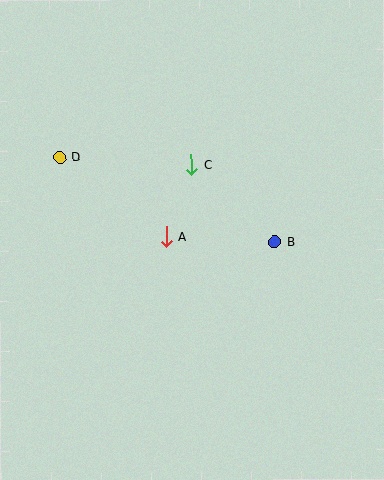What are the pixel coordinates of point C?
Point C is at (191, 165).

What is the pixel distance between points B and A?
The distance between B and A is 109 pixels.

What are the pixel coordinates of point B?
Point B is at (275, 242).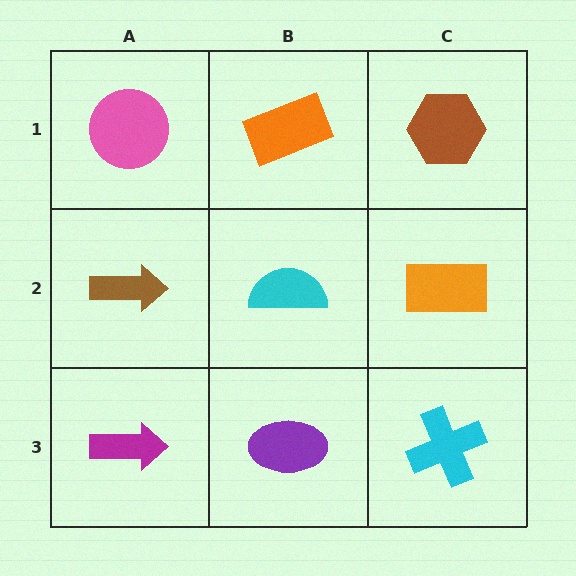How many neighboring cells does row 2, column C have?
3.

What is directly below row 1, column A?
A brown arrow.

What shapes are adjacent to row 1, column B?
A cyan semicircle (row 2, column B), a pink circle (row 1, column A), a brown hexagon (row 1, column C).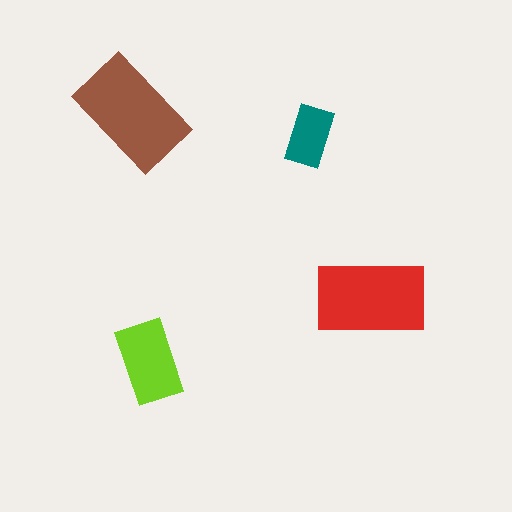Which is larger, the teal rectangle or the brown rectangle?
The brown one.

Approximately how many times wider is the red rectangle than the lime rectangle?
About 1.5 times wider.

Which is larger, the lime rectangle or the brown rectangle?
The brown one.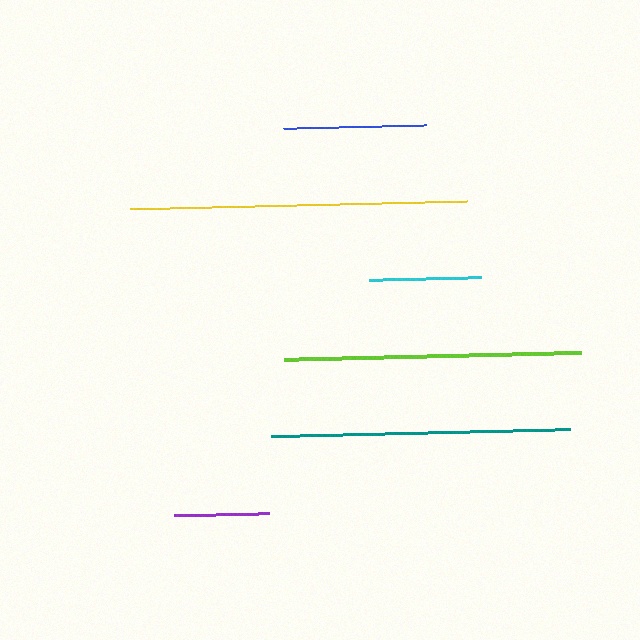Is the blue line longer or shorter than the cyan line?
The blue line is longer than the cyan line.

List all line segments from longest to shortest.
From longest to shortest: yellow, teal, lime, blue, cyan, purple.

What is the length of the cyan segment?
The cyan segment is approximately 113 pixels long.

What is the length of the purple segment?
The purple segment is approximately 95 pixels long.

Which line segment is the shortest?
The purple line is the shortest at approximately 95 pixels.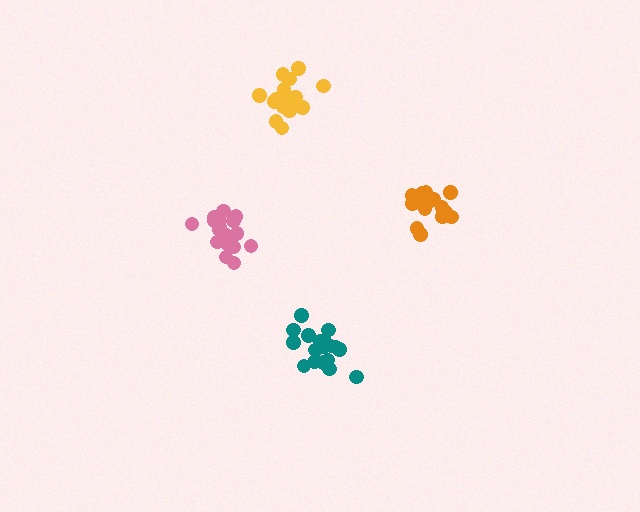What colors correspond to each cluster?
The clusters are colored: teal, yellow, orange, pink.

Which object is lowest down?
The teal cluster is bottommost.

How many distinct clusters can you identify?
There are 4 distinct clusters.